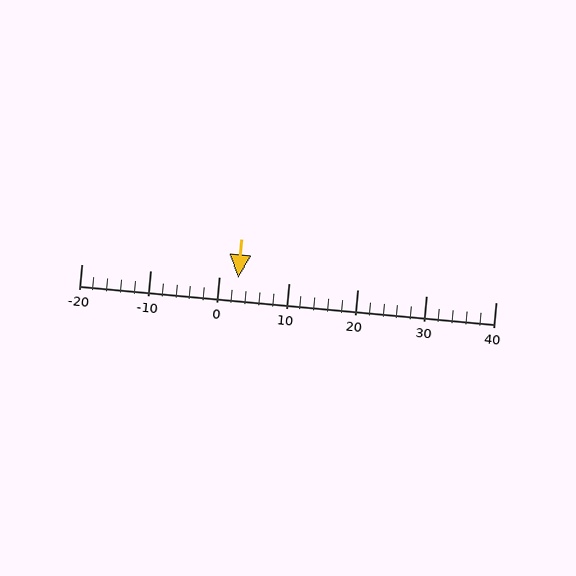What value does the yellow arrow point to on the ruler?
The yellow arrow points to approximately 3.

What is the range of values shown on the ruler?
The ruler shows values from -20 to 40.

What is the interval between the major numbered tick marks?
The major tick marks are spaced 10 units apart.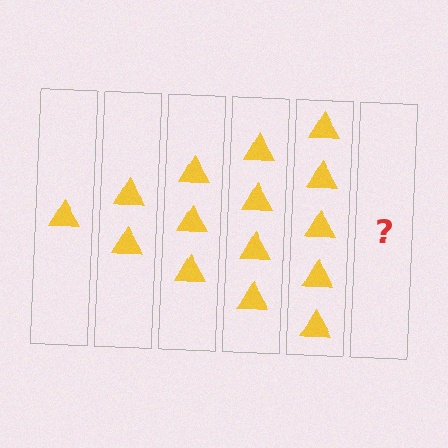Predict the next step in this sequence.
The next step is 6 triangles.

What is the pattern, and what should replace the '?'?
The pattern is that each step adds one more triangle. The '?' should be 6 triangles.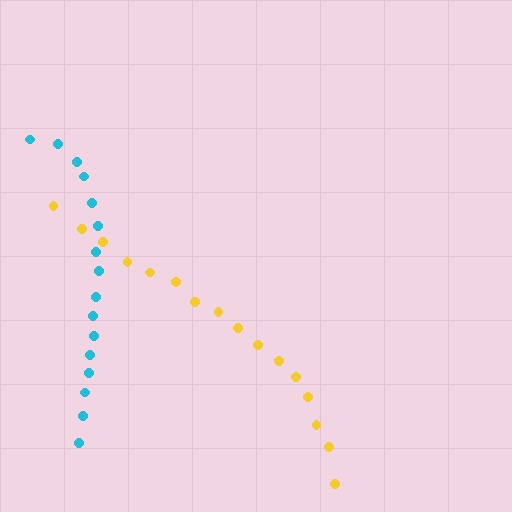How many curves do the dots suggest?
There are 2 distinct paths.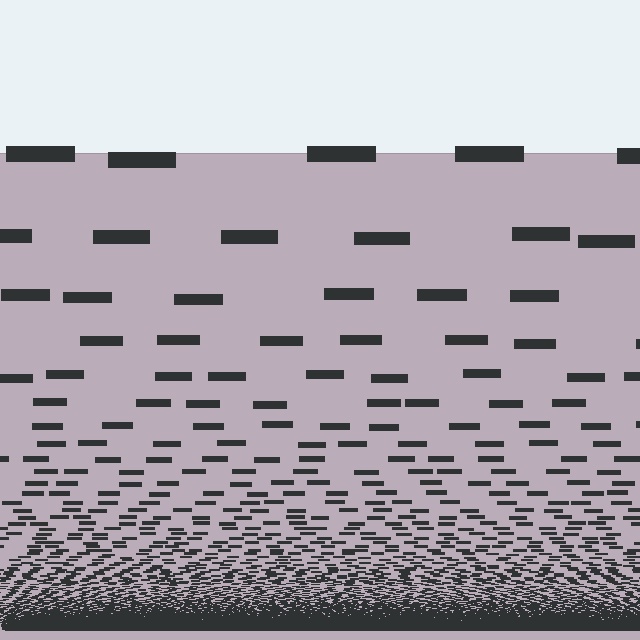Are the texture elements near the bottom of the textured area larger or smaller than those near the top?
Smaller. The gradient is inverted — elements near the bottom are smaller and denser.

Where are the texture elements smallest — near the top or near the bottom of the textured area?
Near the bottom.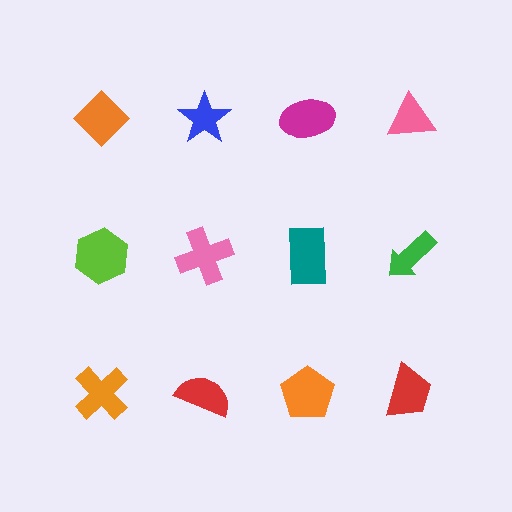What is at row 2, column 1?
A lime hexagon.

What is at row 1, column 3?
A magenta ellipse.